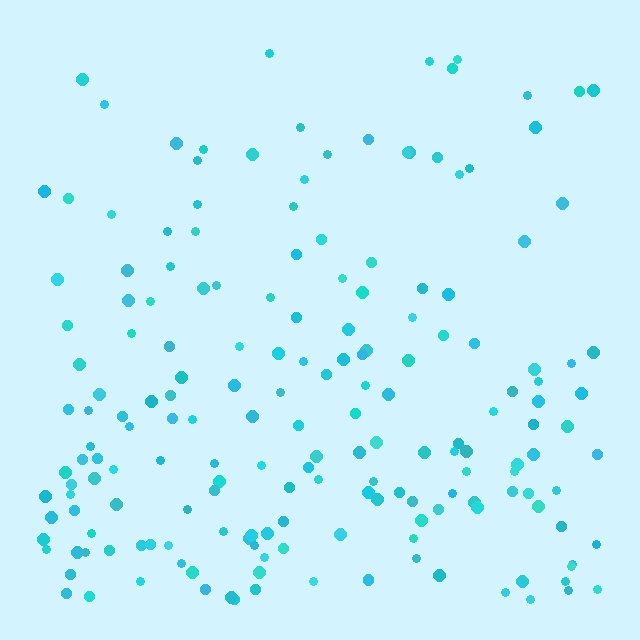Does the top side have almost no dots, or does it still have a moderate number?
Still a moderate number, just noticeably fewer than the bottom.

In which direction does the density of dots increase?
From top to bottom, with the bottom side densest.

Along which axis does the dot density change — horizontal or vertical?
Vertical.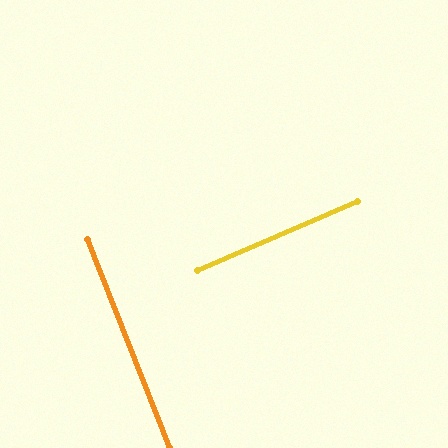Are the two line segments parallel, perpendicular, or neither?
Perpendicular — they meet at approximately 89°.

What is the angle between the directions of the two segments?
Approximately 89 degrees.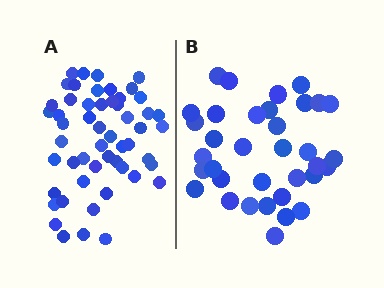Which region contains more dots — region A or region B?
Region A (the left region) has more dots.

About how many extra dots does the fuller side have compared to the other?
Region A has approximately 20 more dots than region B.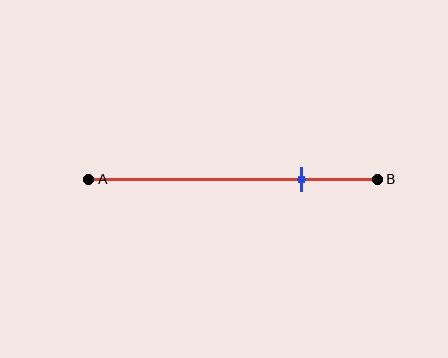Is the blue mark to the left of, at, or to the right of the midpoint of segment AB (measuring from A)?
The blue mark is to the right of the midpoint of segment AB.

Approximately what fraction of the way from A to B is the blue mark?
The blue mark is approximately 75% of the way from A to B.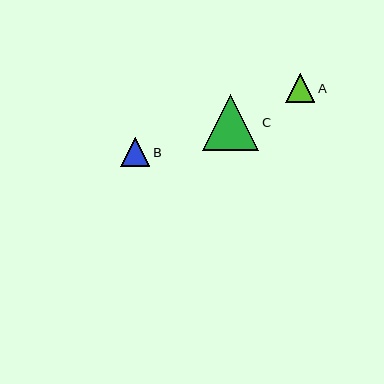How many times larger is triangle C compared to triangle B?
Triangle C is approximately 1.9 times the size of triangle B.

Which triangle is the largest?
Triangle C is the largest with a size of approximately 56 pixels.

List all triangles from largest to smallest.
From largest to smallest: C, B, A.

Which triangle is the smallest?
Triangle A is the smallest with a size of approximately 29 pixels.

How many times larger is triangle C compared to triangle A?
Triangle C is approximately 1.9 times the size of triangle A.